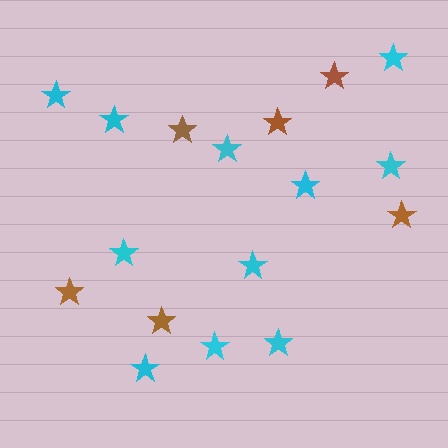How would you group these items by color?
There are 2 groups: one group of cyan stars (11) and one group of brown stars (6).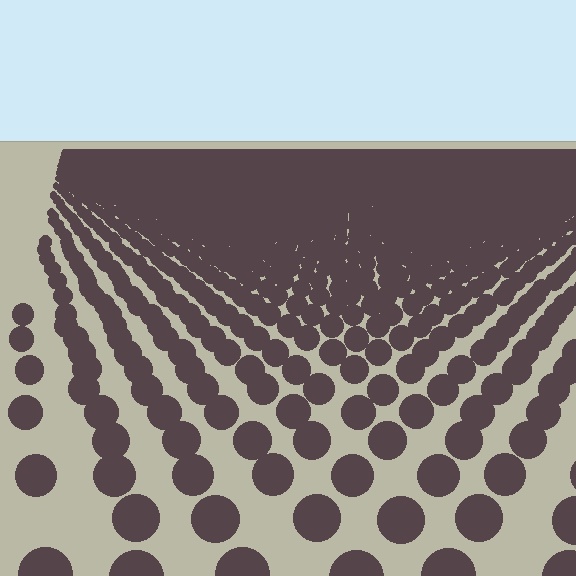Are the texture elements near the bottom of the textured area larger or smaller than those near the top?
Larger. Near the bottom, elements are closer to the viewer and appear at a bigger on-screen size.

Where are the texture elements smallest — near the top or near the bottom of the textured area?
Near the top.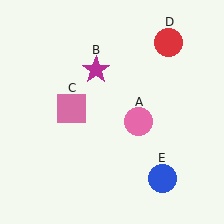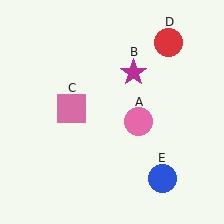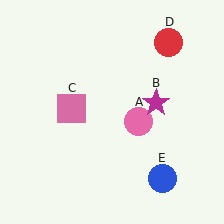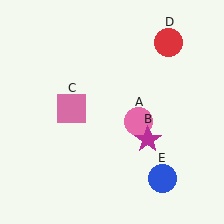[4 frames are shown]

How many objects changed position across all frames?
1 object changed position: magenta star (object B).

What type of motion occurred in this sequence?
The magenta star (object B) rotated clockwise around the center of the scene.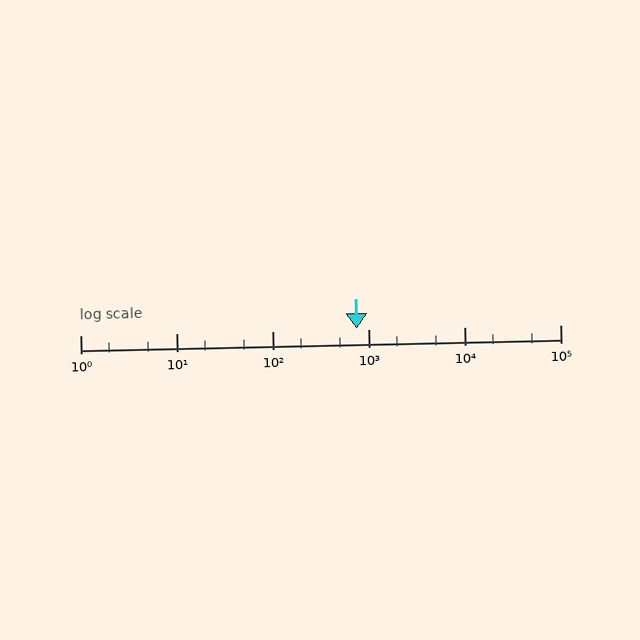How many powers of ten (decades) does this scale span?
The scale spans 5 decades, from 1 to 100000.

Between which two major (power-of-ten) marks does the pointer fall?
The pointer is between 100 and 1000.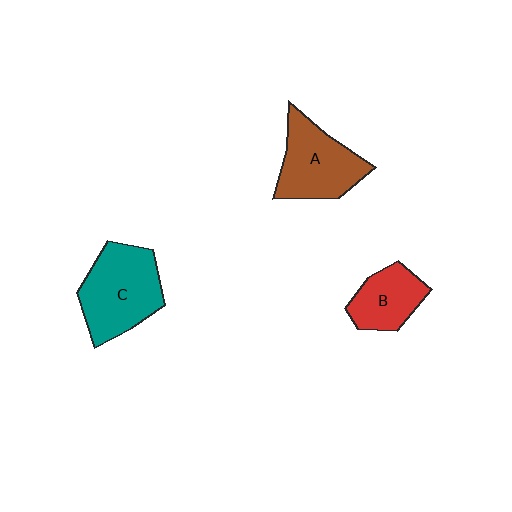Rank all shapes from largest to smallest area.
From largest to smallest: C (teal), A (brown), B (red).